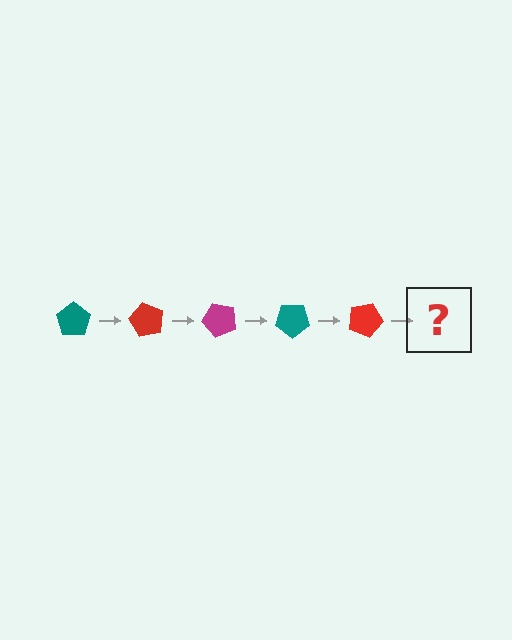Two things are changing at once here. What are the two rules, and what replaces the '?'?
The two rules are that it rotates 60 degrees each step and the color cycles through teal, red, and magenta. The '?' should be a magenta pentagon, rotated 300 degrees from the start.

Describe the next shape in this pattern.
It should be a magenta pentagon, rotated 300 degrees from the start.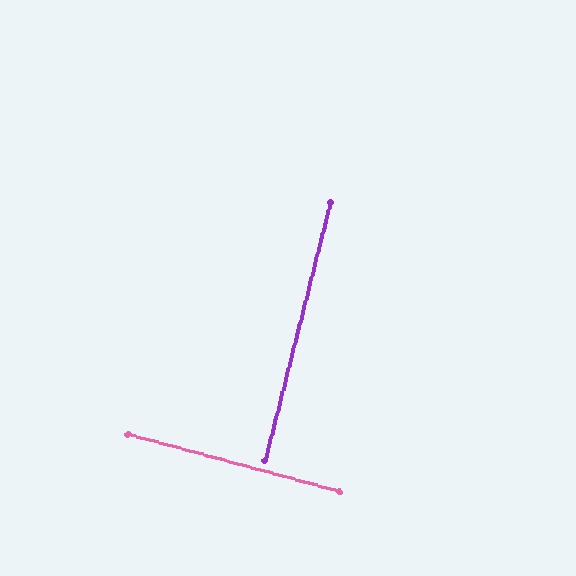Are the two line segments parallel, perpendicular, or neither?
Perpendicular — they meet at approximately 89°.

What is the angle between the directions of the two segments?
Approximately 89 degrees.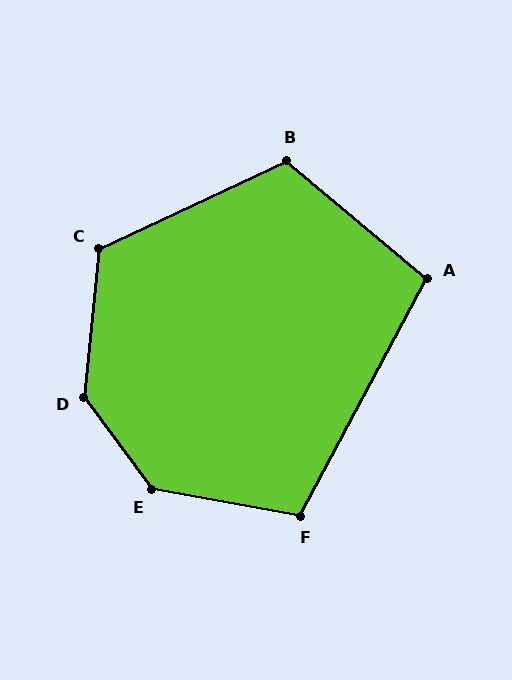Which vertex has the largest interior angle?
D, at approximately 137 degrees.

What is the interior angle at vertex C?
Approximately 121 degrees (obtuse).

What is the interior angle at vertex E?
Approximately 137 degrees (obtuse).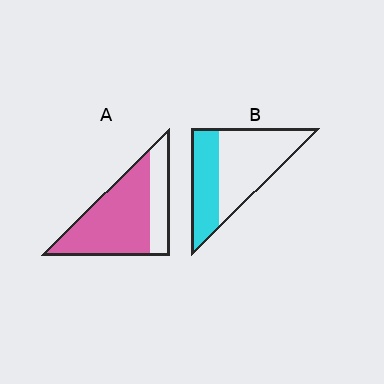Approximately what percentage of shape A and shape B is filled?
A is approximately 70% and B is approximately 40%.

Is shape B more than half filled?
No.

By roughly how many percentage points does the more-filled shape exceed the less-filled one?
By roughly 35 percentage points (A over B).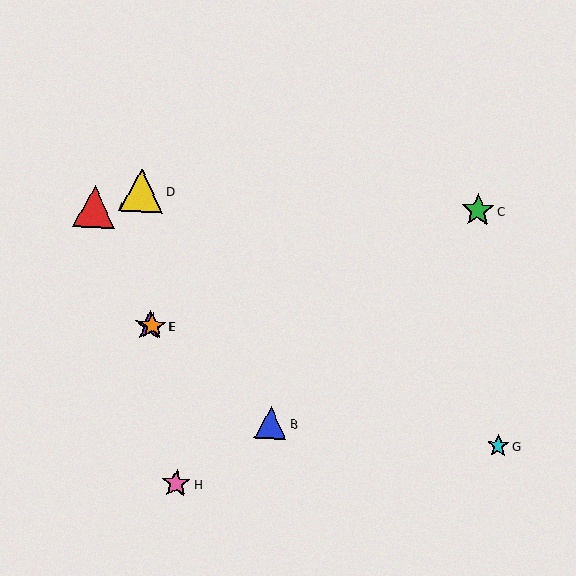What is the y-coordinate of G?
Object G is at y≈446.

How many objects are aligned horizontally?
2 objects (E, F) are aligned horizontally.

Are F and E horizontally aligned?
Yes, both are at y≈326.